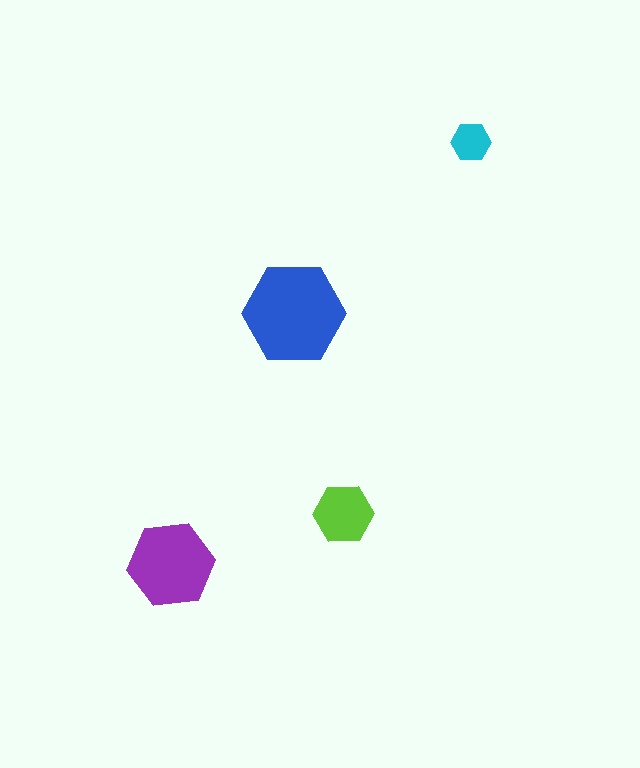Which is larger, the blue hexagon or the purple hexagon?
The blue one.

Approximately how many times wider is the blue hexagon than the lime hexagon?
About 1.5 times wider.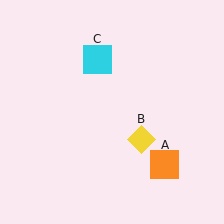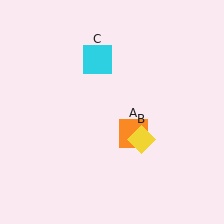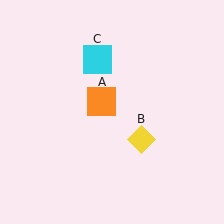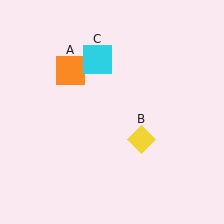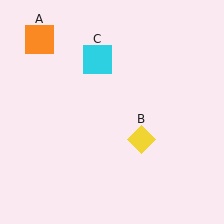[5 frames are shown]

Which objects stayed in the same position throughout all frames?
Yellow diamond (object B) and cyan square (object C) remained stationary.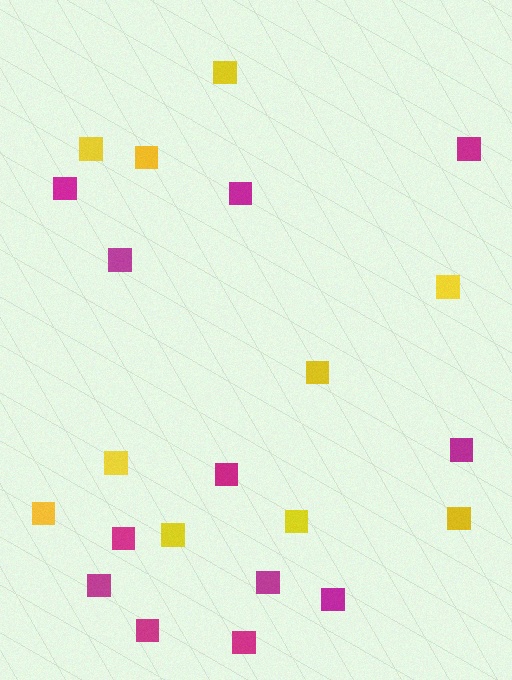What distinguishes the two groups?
There are 2 groups: one group of yellow squares (10) and one group of magenta squares (12).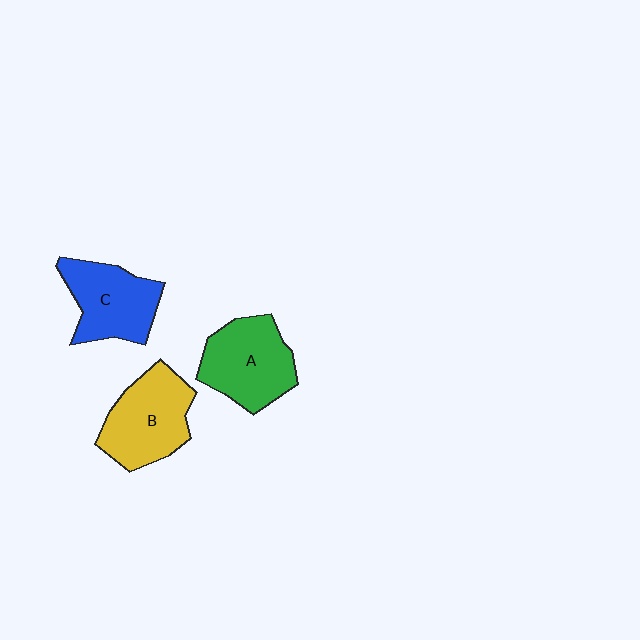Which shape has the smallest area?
Shape C (blue).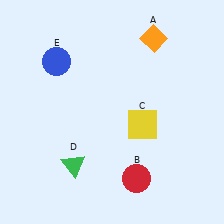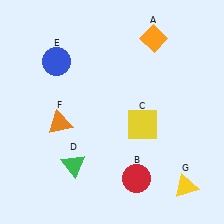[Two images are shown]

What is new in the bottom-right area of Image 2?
A yellow triangle (G) was added in the bottom-right area of Image 2.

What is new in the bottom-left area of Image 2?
An orange triangle (F) was added in the bottom-left area of Image 2.